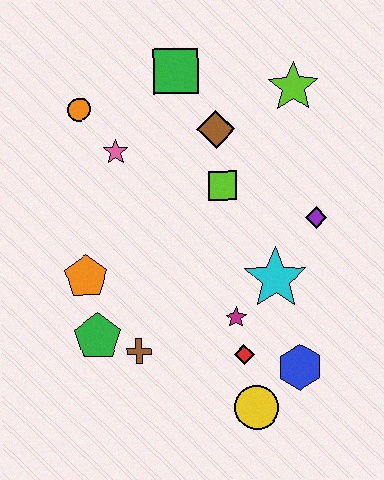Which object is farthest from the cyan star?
The orange circle is farthest from the cyan star.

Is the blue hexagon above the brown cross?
No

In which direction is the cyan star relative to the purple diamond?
The cyan star is below the purple diamond.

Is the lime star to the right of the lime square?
Yes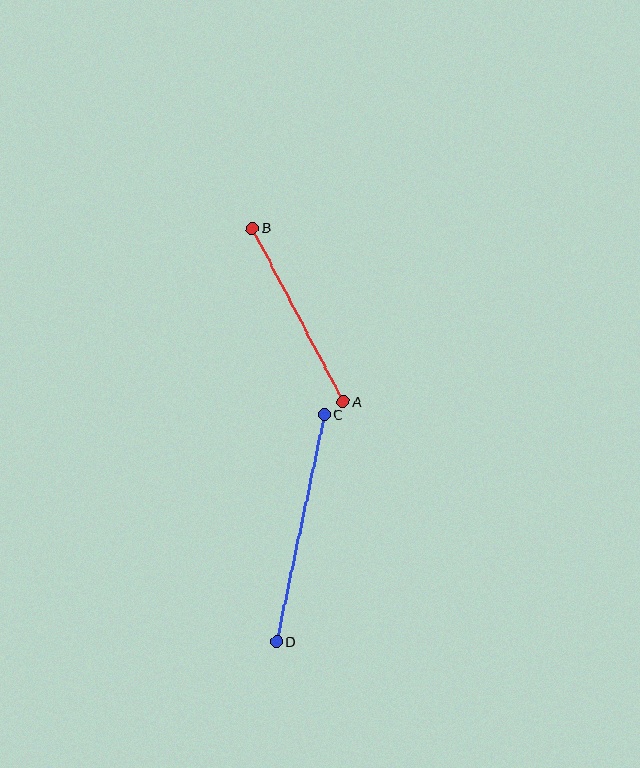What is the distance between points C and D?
The distance is approximately 232 pixels.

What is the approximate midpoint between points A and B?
The midpoint is at approximately (298, 315) pixels.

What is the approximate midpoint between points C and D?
The midpoint is at approximately (301, 528) pixels.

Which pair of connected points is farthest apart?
Points C and D are farthest apart.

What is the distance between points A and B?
The distance is approximately 195 pixels.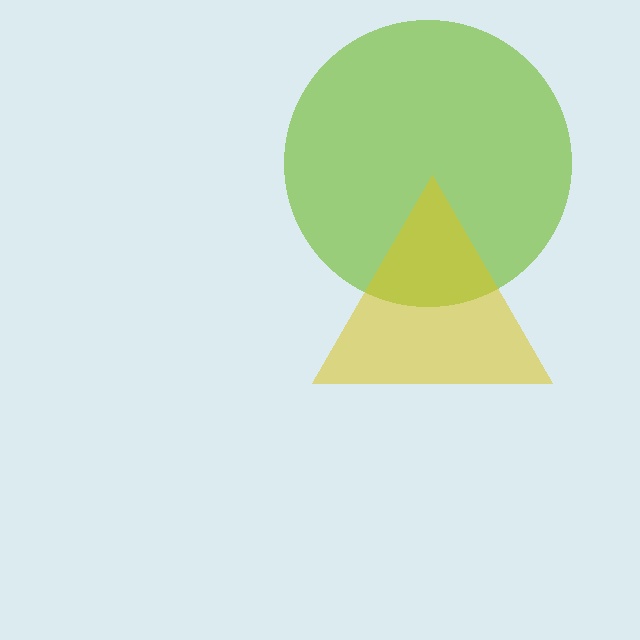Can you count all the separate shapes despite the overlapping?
Yes, there are 2 separate shapes.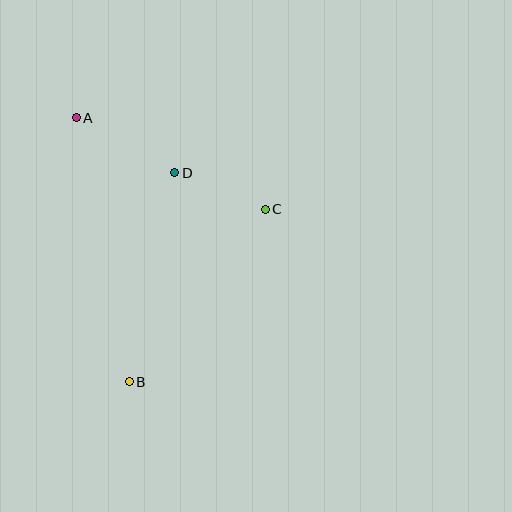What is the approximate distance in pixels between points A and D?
The distance between A and D is approximately 113 pixels.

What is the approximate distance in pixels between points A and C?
The distance between A and C is approximately 210 pixels.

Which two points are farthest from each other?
Points A and B are farthest from each other.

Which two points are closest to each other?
Points C and D are closest to each other.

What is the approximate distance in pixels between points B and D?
The distance between B and D is approximately 214 pixels.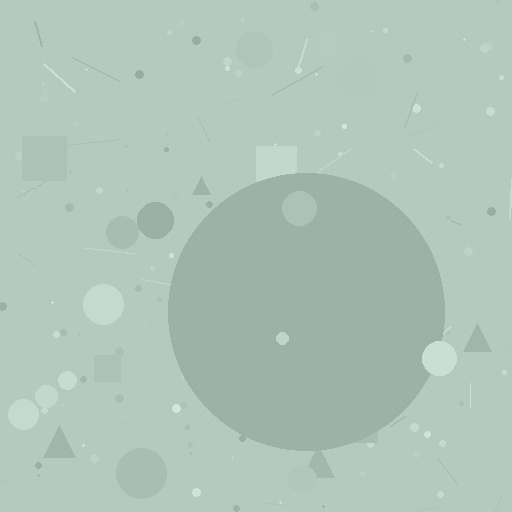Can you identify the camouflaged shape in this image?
The camouflaged shape is a circle.